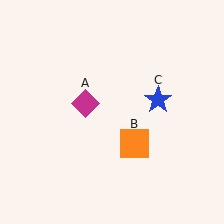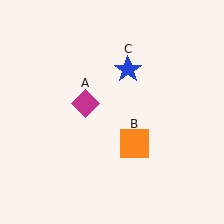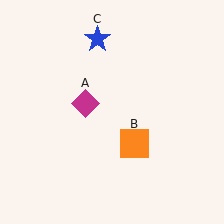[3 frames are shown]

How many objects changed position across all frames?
1 object changed position: blue star (object C).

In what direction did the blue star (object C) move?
The blue star (object C) moved up and to the left.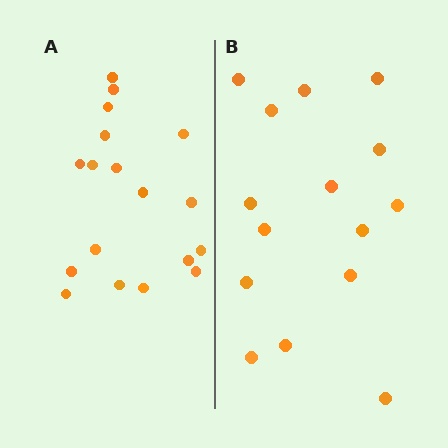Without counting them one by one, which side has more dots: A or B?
Region A (the left region) has more dots.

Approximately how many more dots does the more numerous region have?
Region A has just a few more — roughly 2 or 3 more dots than region B.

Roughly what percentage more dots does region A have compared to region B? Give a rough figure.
About 20% more.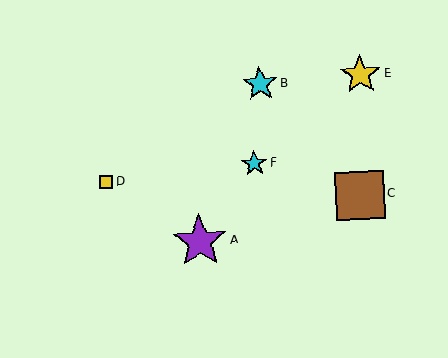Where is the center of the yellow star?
The center of the yellow star is at (360, 74).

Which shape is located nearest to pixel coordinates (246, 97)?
The cyan star (labeled B) at (260, 84) is nearest to that location.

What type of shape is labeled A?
Shape A is a purple star.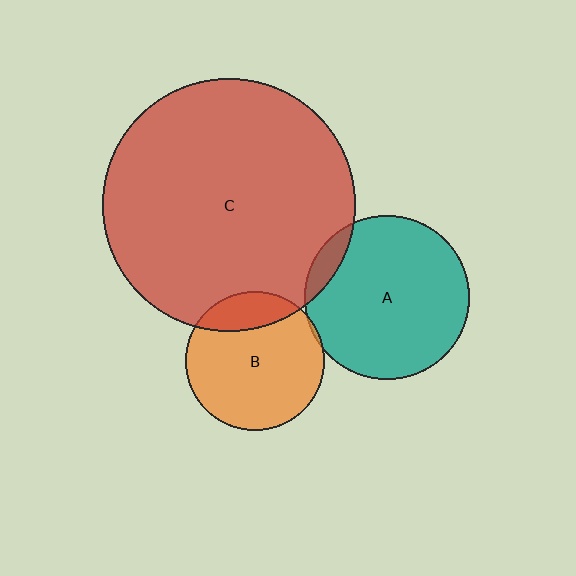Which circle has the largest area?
Circle C (red).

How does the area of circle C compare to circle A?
Approximately 2.4 times.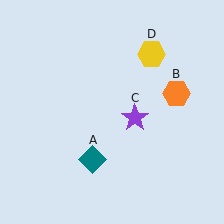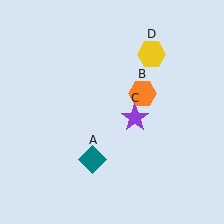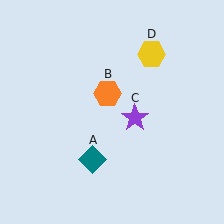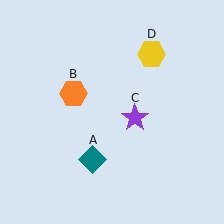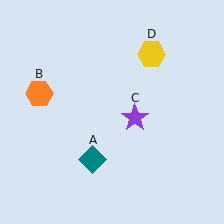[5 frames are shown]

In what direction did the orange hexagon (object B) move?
The orange hexagon (object B) moved left.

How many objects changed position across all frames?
1 object changed position: orange hexagon (object B).